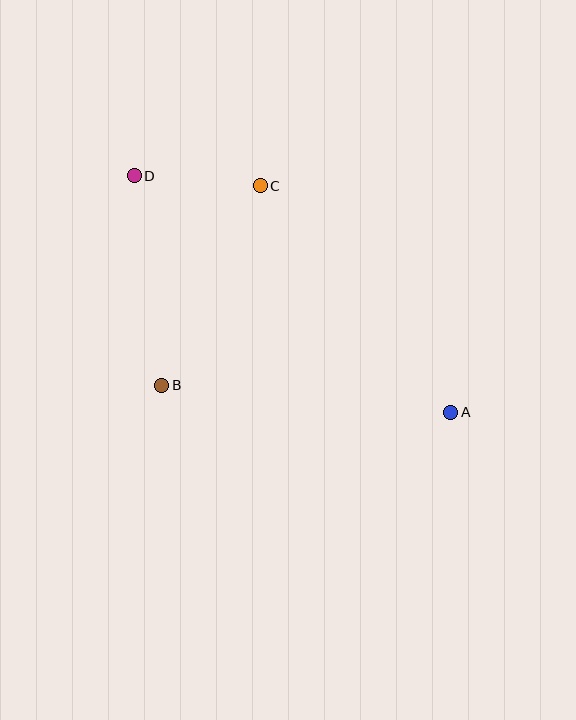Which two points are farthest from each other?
Points A and D are farthest from each other.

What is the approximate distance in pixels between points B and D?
The distance between B and D is approximately 211 pixels.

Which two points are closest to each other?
Points C and D are closest to each other.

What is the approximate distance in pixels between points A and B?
The distance between A and B is approximately 291 pixels.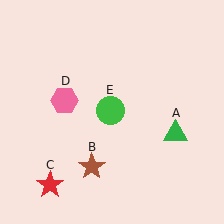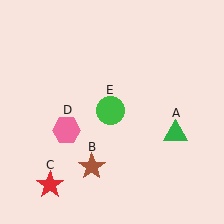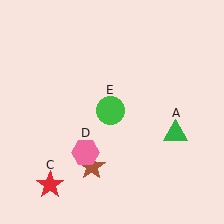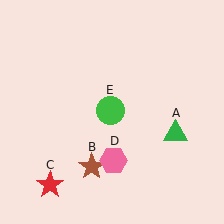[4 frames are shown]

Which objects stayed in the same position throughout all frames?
Green triangle (object A) and brown star (object B) and red star (object C) and green circle (object E) remained stationary.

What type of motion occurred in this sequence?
The pink hexagon (object D) rotated counterclockwise around the center of the scene.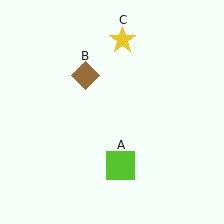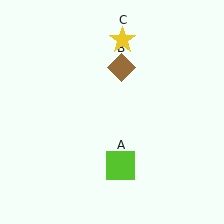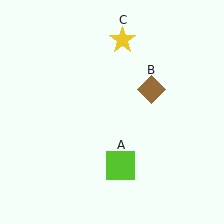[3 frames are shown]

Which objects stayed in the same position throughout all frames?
Lime square (object A) and yellow star (object C) remained stationary.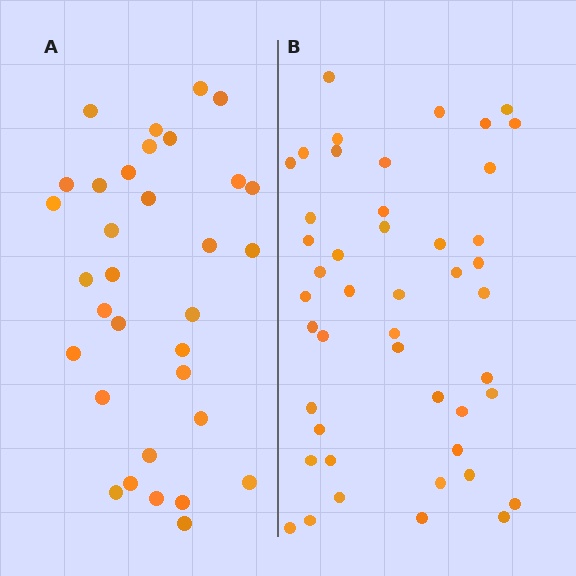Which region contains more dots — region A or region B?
Region B (the right region) has more dots.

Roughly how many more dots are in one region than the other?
Region B has approximately 15 more dots than region A.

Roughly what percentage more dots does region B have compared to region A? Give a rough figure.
About 40% more.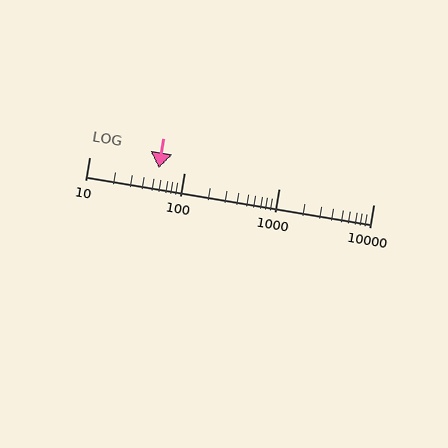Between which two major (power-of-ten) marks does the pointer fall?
The pointer is between 10 and 100.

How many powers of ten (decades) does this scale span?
The scale spans 3 decades, from 10 to 10000.